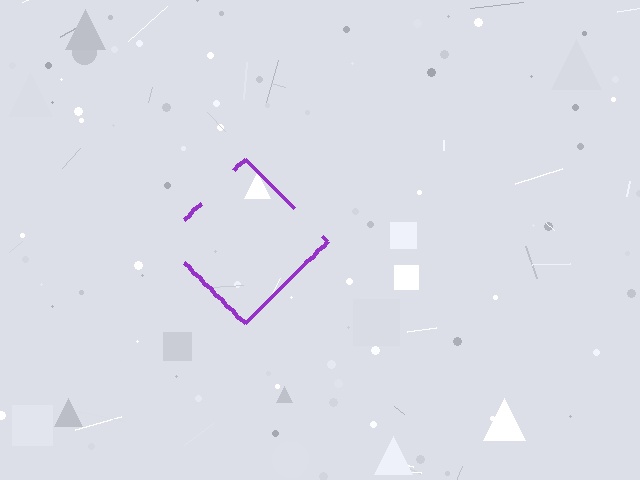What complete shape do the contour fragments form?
The contour fragments form a diamond.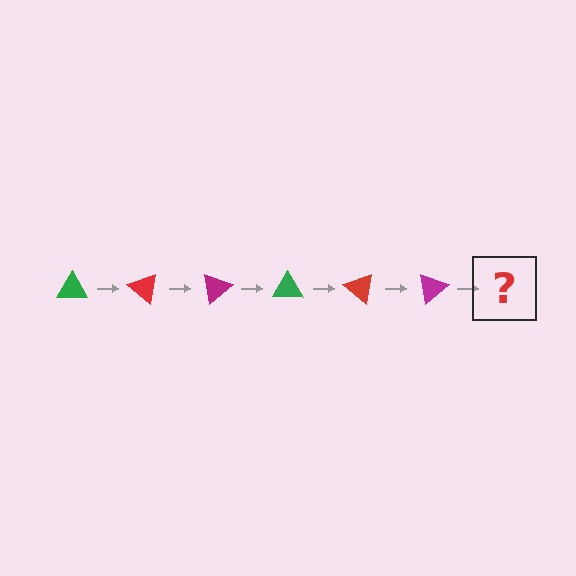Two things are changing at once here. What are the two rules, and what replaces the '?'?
The two rules are that it rotates 40 degrees each step and the color cycles through green, red, and magenta. The '?' should be a green triangle, rotated 240 degrees from the start.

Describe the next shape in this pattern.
It should be a green triangle, rotated 240 degrees from the start.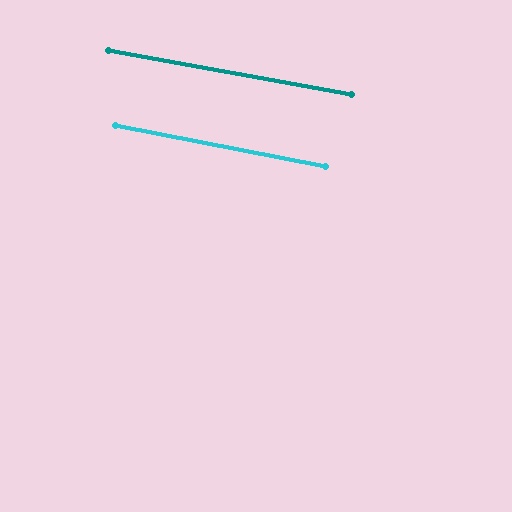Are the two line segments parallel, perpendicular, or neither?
Parallel — their directions differ by only 1.0°.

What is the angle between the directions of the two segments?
Approximately 1 degree.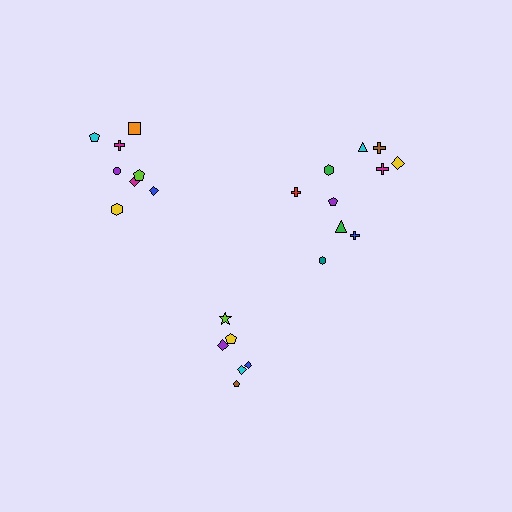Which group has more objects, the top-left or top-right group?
The top-right group.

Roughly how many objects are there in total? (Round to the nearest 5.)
Roughly 25 objects in total.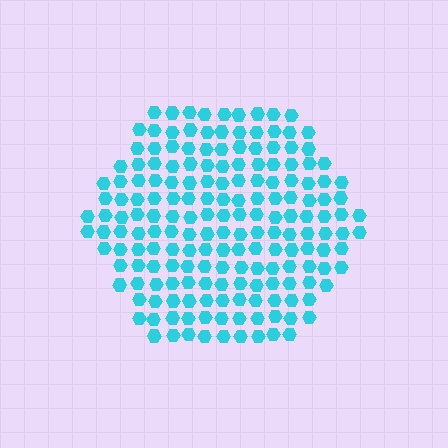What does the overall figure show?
The overall figure shows a hexagon.